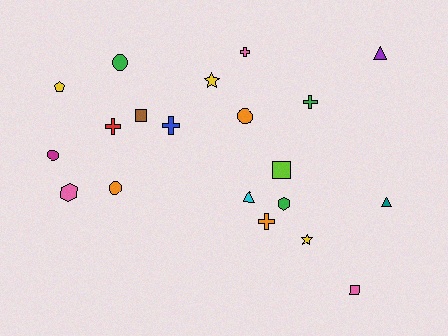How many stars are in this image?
There are 2 stars.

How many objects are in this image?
There are 20 objects.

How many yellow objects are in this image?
There are 3 yellow objects.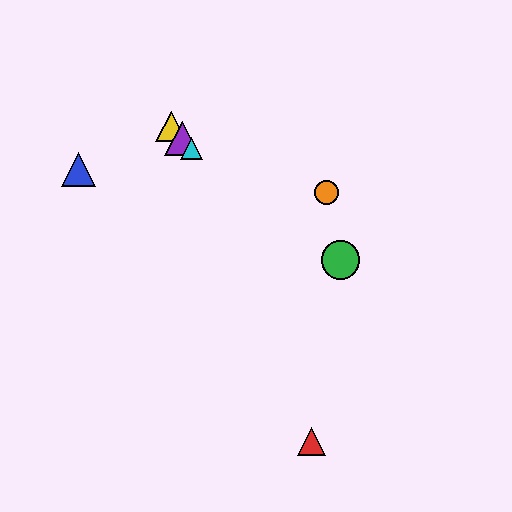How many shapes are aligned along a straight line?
3 shapes (the yellow triangle, the purple triangle, the cyan triangle) are aligned along a straight line.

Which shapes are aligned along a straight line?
The yellow triangle, the purple triangle, the cyan triangle are aligned along a straight line.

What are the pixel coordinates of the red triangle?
The red triangle is at (311, 441).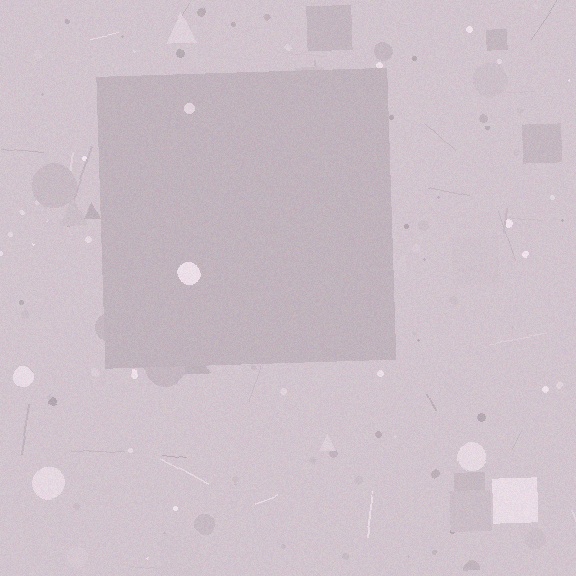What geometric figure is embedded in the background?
A square is embedded in the background.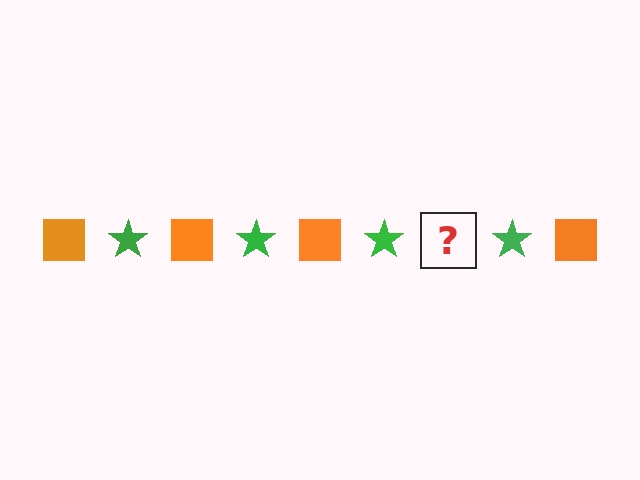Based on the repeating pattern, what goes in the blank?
The blank should be an orange square.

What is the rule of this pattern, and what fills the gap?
The rule is that the pattern alternates between orange square and green star. The gap should be filled with an orange square.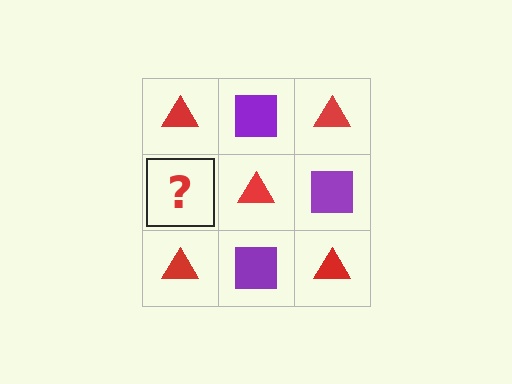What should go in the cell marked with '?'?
The missing cell should contain a purple square.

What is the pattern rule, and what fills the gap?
The rule is that it alternates red triangle and purple square in a checkerboard pattern. The gap should be filled with a purple square.